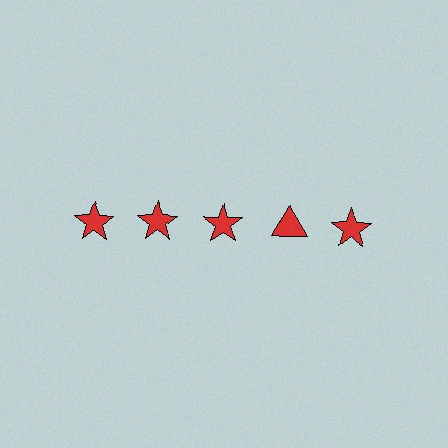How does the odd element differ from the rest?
It has a different shape: triangle instead of star.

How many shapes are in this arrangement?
There are 5 shapes arranged in a grid pattern.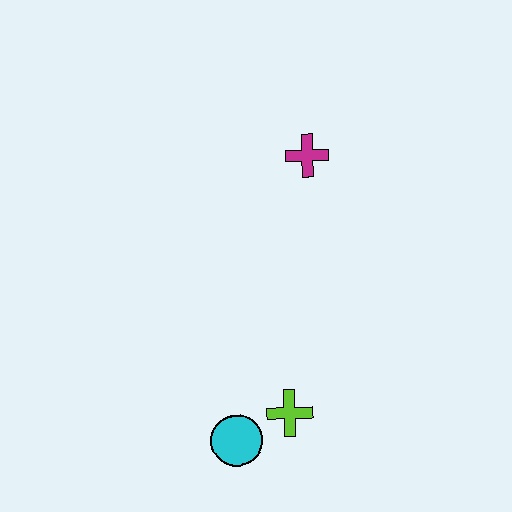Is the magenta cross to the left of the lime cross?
No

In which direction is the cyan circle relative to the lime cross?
The cyan circle is to the left of the lime cross.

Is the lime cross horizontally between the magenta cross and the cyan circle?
Yes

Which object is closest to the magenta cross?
The lime cross is closest to the magenta cross.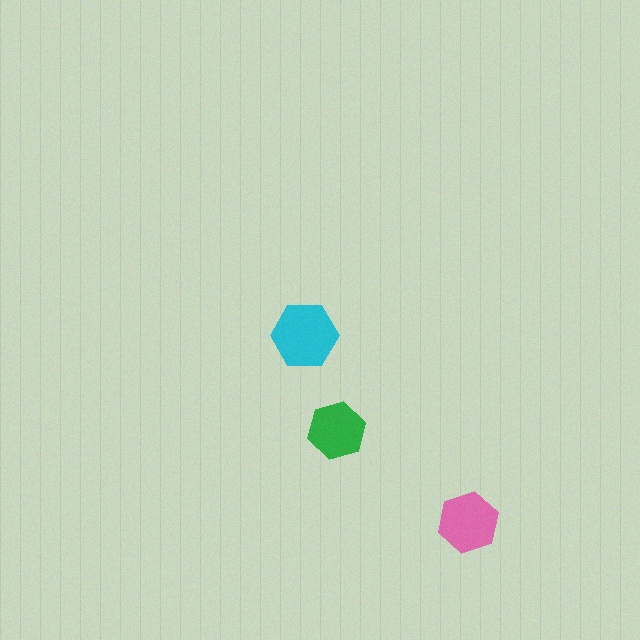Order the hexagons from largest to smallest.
the cyan one, the pink one, the green one.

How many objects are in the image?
There are 3 objects in the image.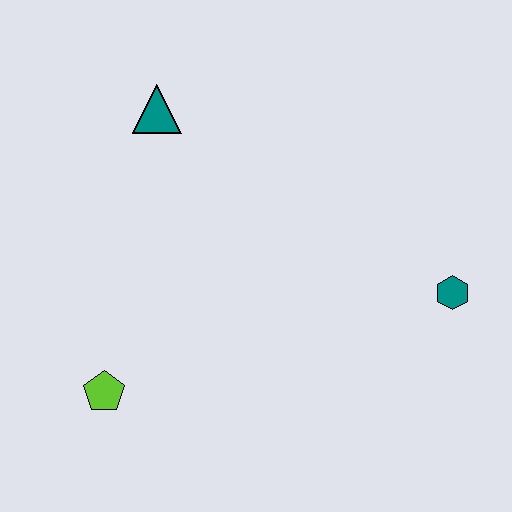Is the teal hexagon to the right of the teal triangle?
Yes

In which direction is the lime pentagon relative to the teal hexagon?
The lime pentagon is to the left of the teal hexagon.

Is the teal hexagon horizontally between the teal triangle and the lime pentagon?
No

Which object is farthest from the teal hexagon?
The lime pentagon is farthest from the teal hexagon.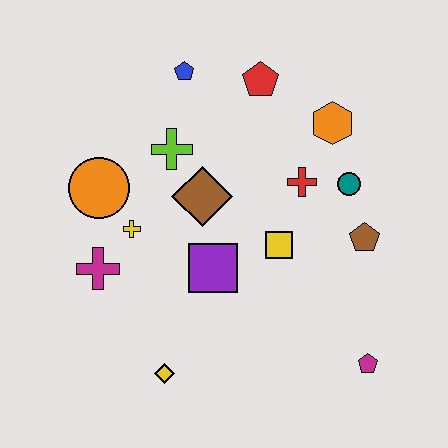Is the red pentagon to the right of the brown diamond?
Yes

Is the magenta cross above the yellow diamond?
Yes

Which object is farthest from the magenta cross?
The magenta pentagon is farthest from the magenta cross.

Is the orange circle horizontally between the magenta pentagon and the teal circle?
No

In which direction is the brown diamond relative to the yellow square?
The brown diamond is to the left of the yellow square.